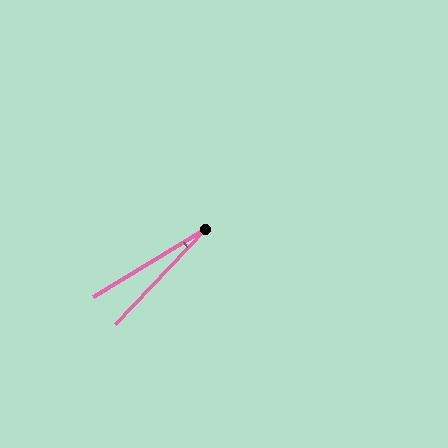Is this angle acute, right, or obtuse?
It is acute.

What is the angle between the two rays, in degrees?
Approximately 15 degrees.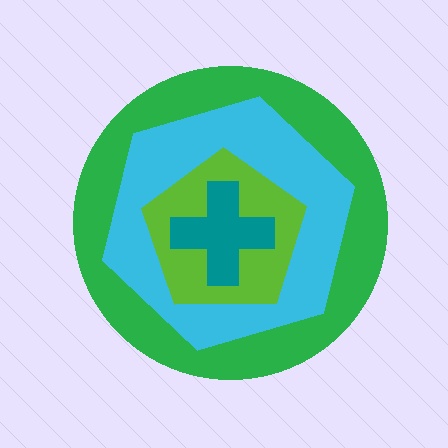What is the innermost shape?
The teal cross.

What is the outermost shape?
The green circle.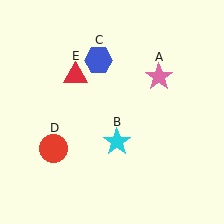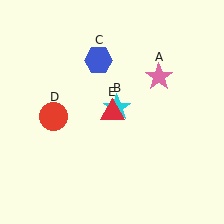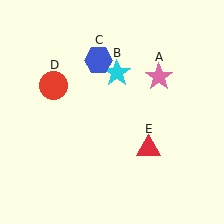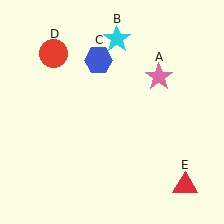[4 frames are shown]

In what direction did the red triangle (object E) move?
The red triangle (object E) moved down and to the right.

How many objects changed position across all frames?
3 objects changed position: cyan star (object B), red circle (object D), red triangle (object E).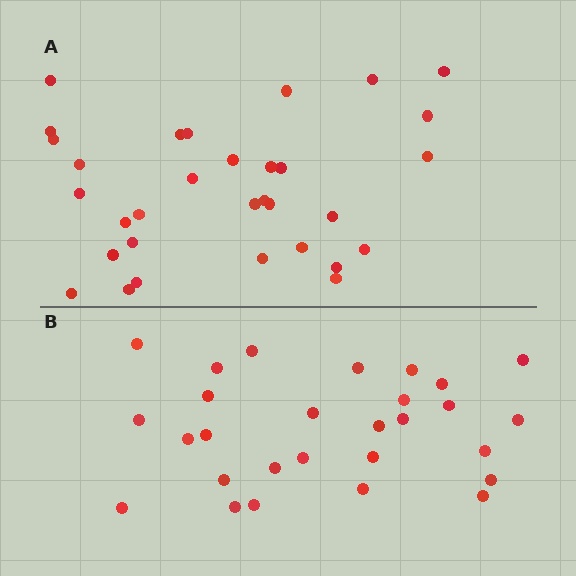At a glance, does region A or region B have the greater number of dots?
Region A (the top region) has more dots.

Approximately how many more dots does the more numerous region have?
Region A has about 4 more dots than region B.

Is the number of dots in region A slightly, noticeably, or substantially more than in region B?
Region A has only slightly more — the two regions are fairly close. The ratio is roughly 1.1 to 1.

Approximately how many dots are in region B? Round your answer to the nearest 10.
About 30 dots. (The exact count is 28, which rounds to 30.)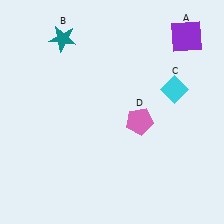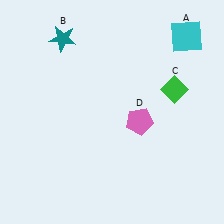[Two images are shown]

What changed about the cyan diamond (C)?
In Image 1, C is cyan. In Image 2, it changed to green.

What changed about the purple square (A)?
In Image 1, A is purple. In Image 2, it changed to cyan.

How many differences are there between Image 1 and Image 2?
There are 2 differences between the two images.